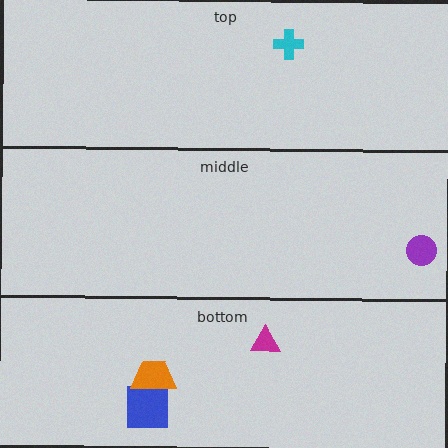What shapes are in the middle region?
The purple circle.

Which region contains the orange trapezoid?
The bottom region.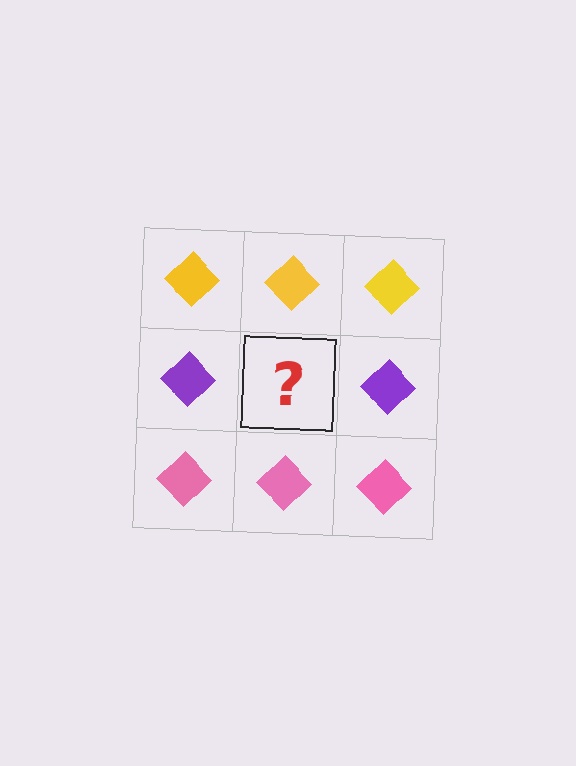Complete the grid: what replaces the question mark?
The question mark should be replaced with a purple diamond.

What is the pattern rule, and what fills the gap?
The rule is that each row has a consistent color. The gap should be filled with a purple diamond.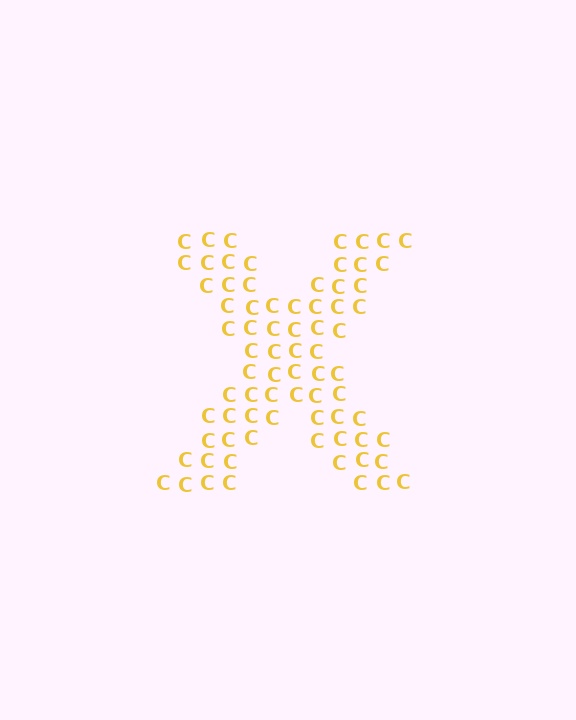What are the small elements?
The small elements are letter C's.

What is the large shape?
The large shape is the letter X.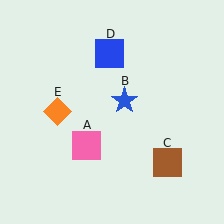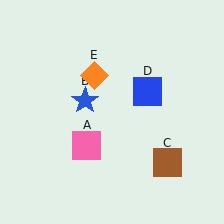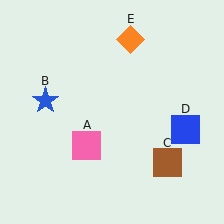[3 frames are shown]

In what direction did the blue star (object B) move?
The blue star (object B) moved left.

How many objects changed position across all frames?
3 objects changed position: blue star (object B), blue square (object D), orange diamond (object E).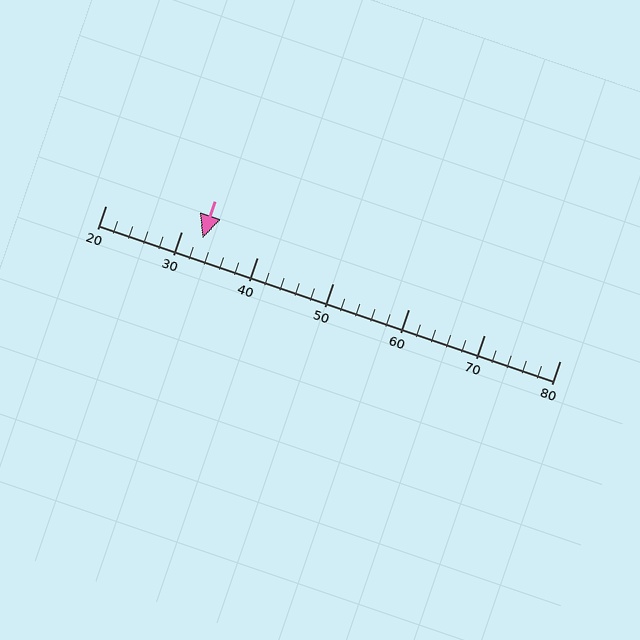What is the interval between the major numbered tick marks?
The major tick marks are spaced 10 units apart.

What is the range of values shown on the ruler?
The ruler shows values from 20 to 80.